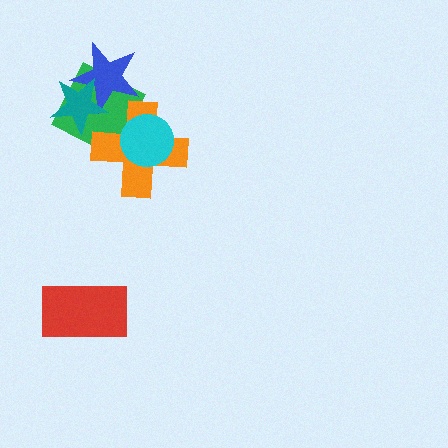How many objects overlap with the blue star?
2 objects overlap with the blue star.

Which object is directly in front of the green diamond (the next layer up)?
The blue star is directly in front of the green diamond.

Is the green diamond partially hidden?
Yes, it is partially covered by another shape.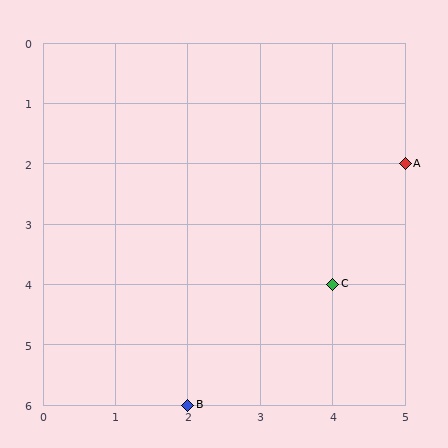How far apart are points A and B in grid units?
Points A and B are 3 columns and 4 rows apart (about 5.0 grid units diagonally).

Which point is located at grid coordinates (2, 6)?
Point B is at (2, 6).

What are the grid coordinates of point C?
Point C is at grid coordinates (4, 4).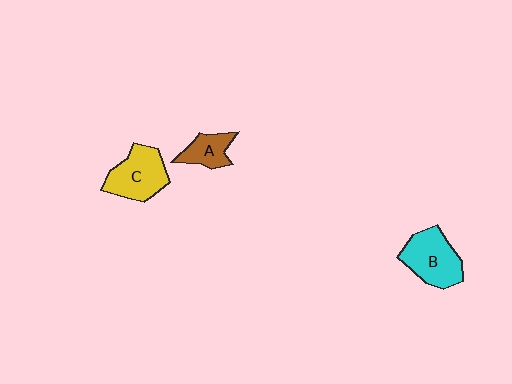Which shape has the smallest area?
Shape A (brown).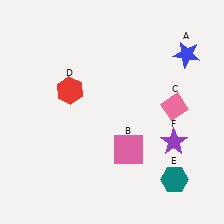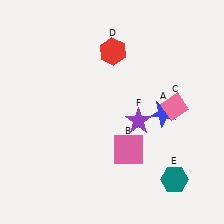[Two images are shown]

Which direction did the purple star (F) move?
The purple star (F) moved left.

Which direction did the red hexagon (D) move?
The red hexagon (D) moved right.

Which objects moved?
The objects that moved are: the blue star (A), the red hexagon (D), the purple star (F).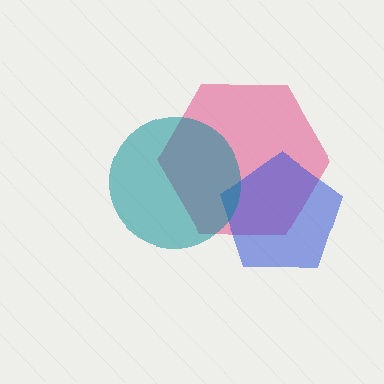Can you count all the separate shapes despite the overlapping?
Yes, there are 3 separate shapes.